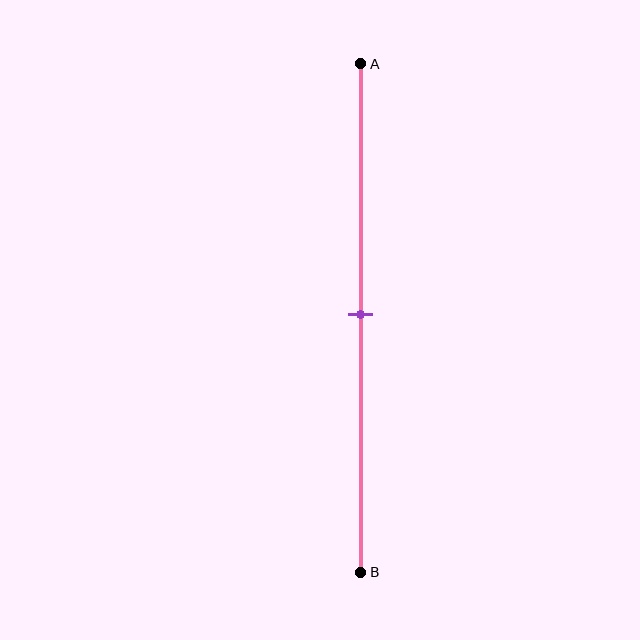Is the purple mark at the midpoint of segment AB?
Yes, the mark is approximately at the midpoint.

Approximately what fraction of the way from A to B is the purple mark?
The purple mark is approximately 50% of the way from A to B.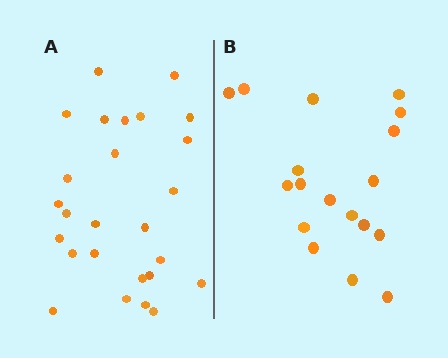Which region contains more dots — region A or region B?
Region A (the left region) has more dots.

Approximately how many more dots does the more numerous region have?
Region A has roughly 8 or so more dots than region B.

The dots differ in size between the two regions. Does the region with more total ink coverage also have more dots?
No. Region B has more total ink coverage because its dots are larger, but region A actually contains more individual dots. Total area can be misleading — the number of items is what matters here.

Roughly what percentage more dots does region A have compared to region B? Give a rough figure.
About 45% more.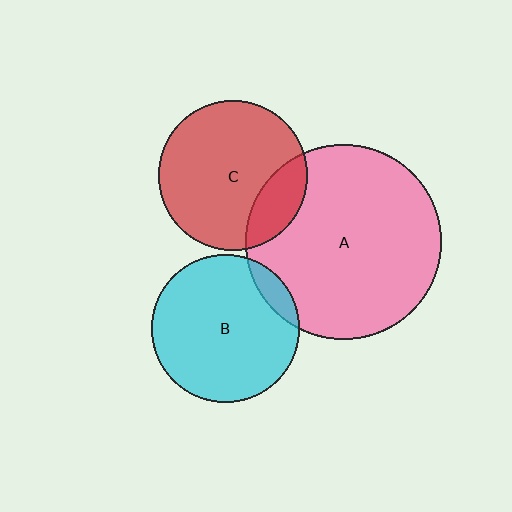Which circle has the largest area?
Circle A (pink).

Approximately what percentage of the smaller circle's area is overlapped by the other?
Approximately 10%.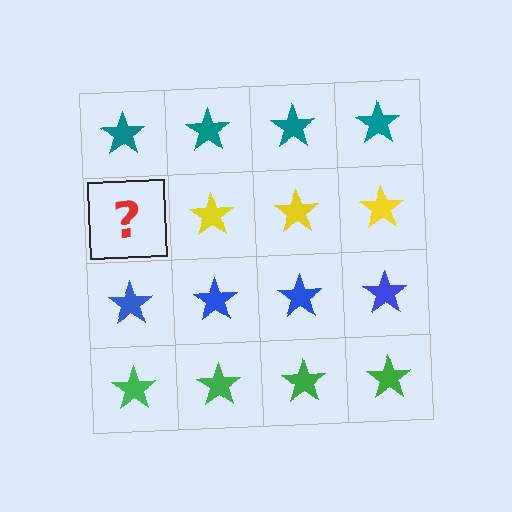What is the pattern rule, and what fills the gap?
The rule is that each row has a consistent color. The gap should be filled with a yellow star.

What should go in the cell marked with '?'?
The missing cell should contain a yellow star.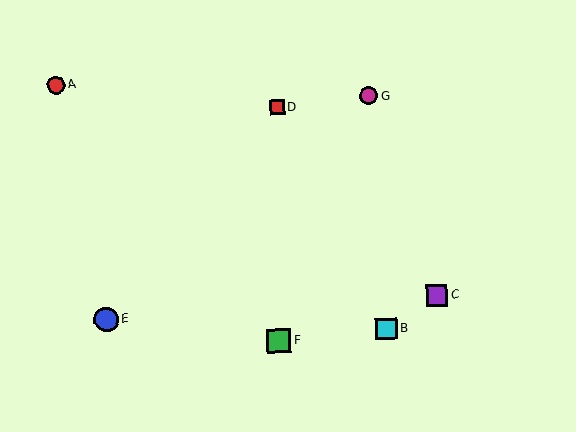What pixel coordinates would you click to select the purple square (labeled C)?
Click at (437, 295) to select the purple square C.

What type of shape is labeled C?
Shape C is a purple square.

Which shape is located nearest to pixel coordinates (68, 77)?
The red circle (labeled A) at (56, 85) is nearest to that location.